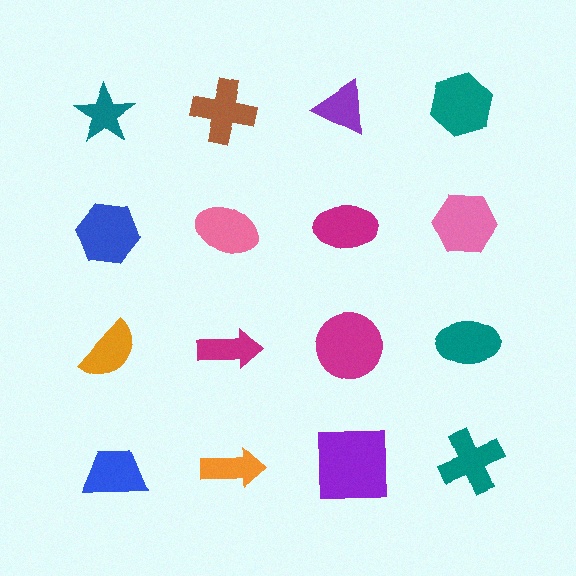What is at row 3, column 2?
A magenta arrow.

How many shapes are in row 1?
4 shapes.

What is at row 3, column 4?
A teal ellipse.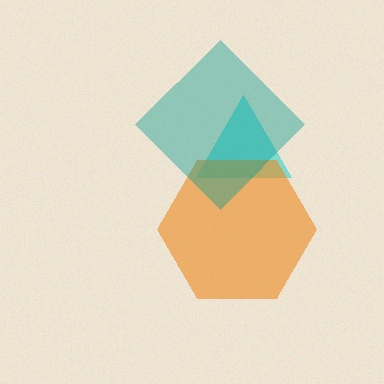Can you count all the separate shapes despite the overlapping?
Yes, there are 3 separate shapes.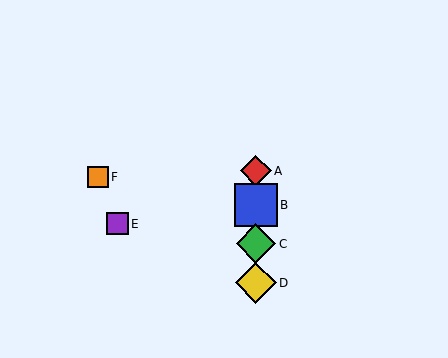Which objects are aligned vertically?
Objects A, B, C, D are aligned vertically.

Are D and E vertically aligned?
No, D is at x≈256 and E is at x≈117.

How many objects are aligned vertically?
4 objects (A, B, C, D) are aligned vertically.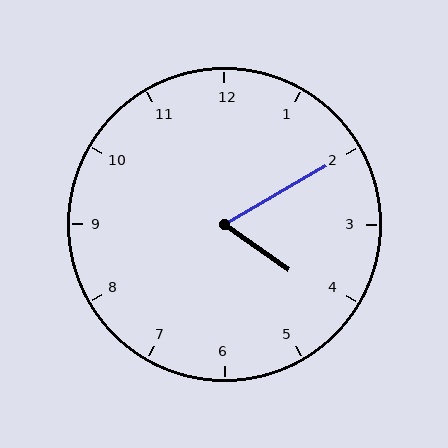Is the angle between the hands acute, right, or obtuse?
It is acute.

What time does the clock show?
4:10.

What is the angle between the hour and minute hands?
Approximately 65 degrees.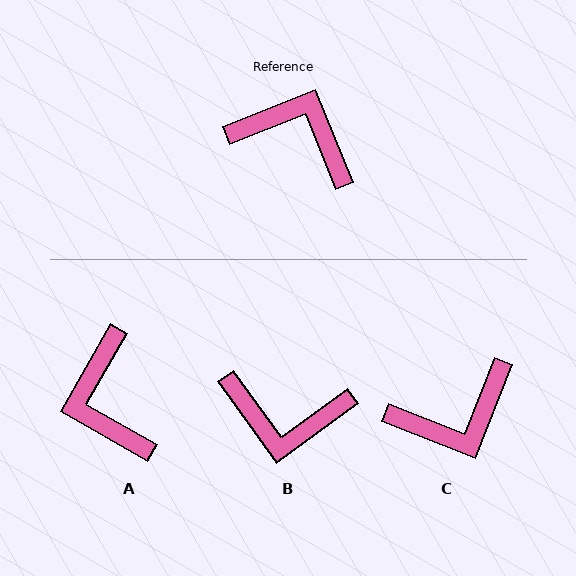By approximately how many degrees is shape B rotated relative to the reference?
Approximately 166 degrees clockwise.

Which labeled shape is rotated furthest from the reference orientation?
B, about 166 degrees away.